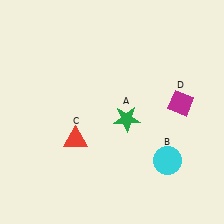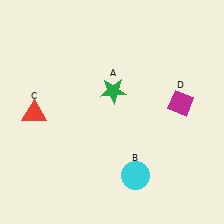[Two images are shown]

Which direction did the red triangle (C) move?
The red triangle (C) moved left.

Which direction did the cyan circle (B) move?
The cyan circle (B) moved left.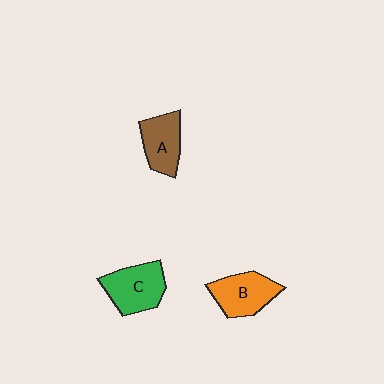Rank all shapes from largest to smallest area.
From largest to smallest: C (green), B (orange), A (brown).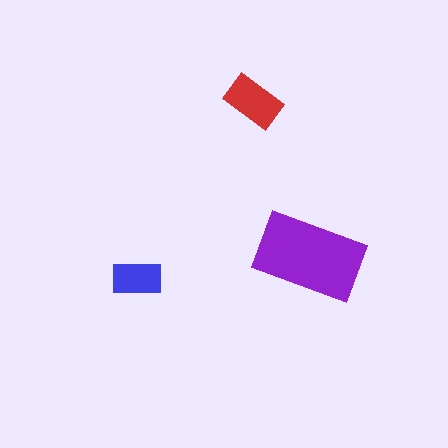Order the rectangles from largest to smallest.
the purple one, the red one, the blue one.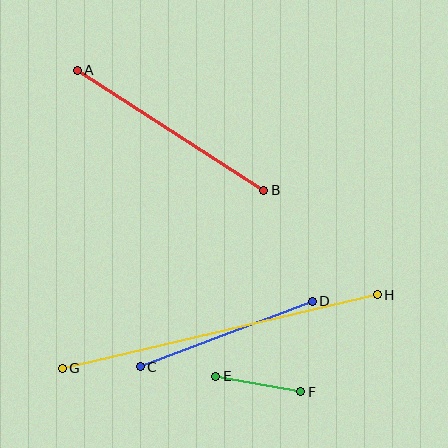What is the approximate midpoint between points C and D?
The midpoint is at approximately (226, 334) pixels.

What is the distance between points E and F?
The distance is approximately 86 pixels.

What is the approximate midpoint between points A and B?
The midpoint is at approximately (171, 130) pixels.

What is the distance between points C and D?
The distance is approximately 184 pixels.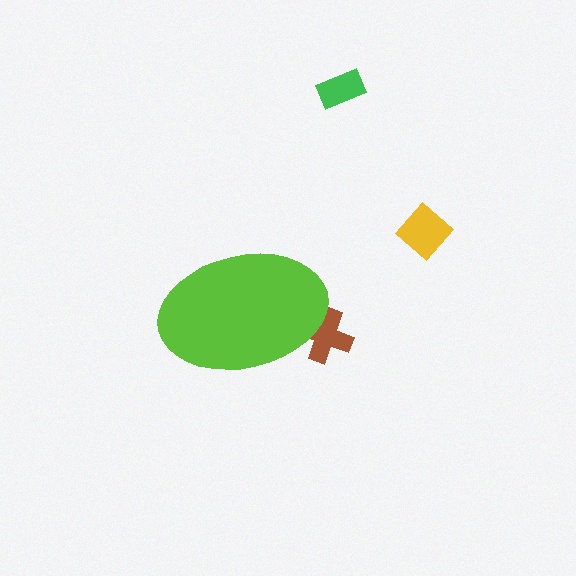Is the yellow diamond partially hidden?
No, the yellow diamond is fully visible.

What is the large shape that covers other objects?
A lime ellipse.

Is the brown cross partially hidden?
Yes, the brown cross is partially hidden behind the lime ellipse.